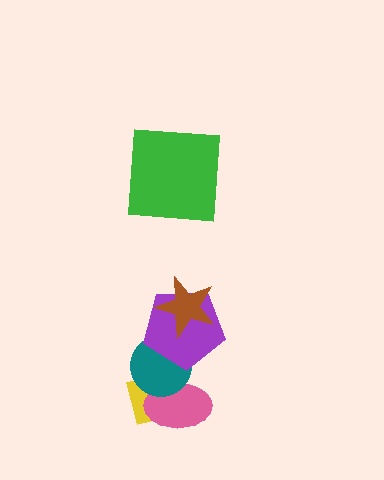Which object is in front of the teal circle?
The purple pentagon is in front of the teal circle.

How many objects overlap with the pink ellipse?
2 objects overlap with the pink ellipse.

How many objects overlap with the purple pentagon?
2 objects overlap with the purple pentagon.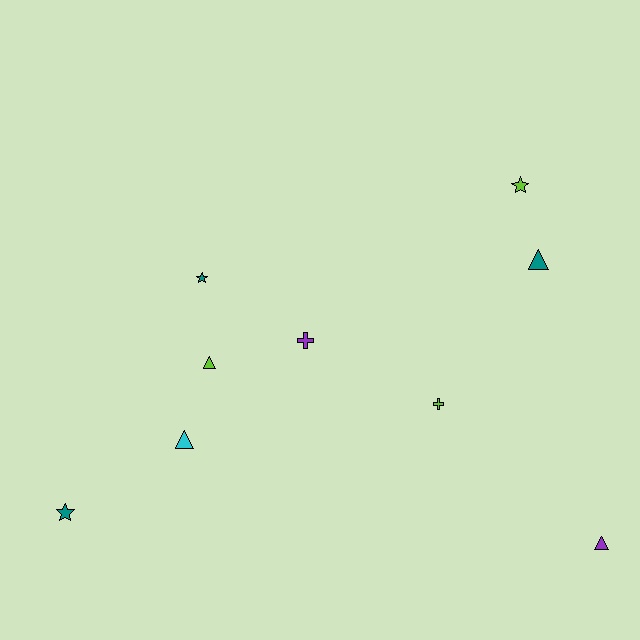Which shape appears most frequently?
Triangle, with 4 objects.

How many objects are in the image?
There are 9 objects.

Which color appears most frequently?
Lime, with 3 objects.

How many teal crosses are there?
There are no teal crosses.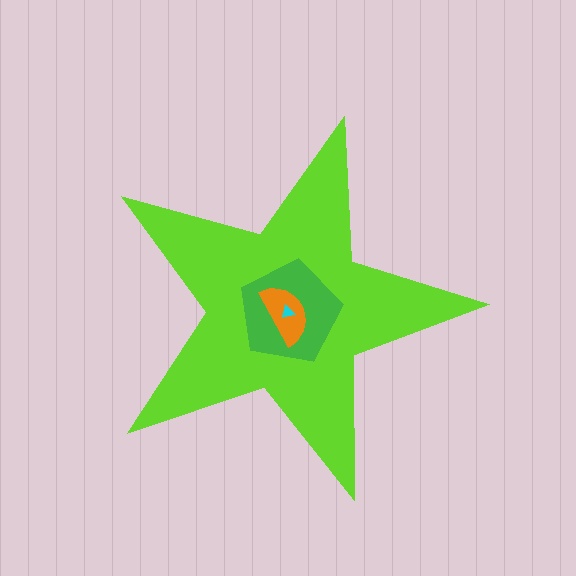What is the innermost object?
The cyan triangle.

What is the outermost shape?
The lime star.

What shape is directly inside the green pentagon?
The orange semicircle.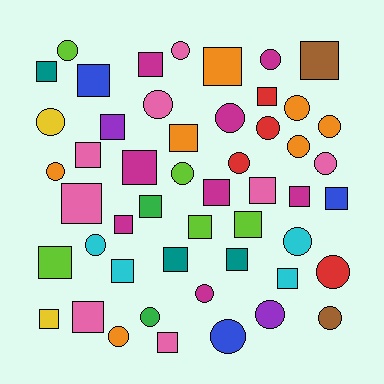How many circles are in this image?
There are 23 circles.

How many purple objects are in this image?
There are 2 purple objects.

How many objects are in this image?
There are 50 objects.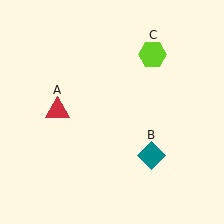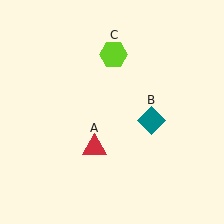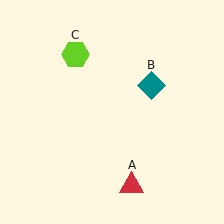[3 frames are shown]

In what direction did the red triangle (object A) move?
The red triangle (object A) moved down and to the right.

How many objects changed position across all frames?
3 objects changed position: red triangle (object A), teal diamond (object B), lime hexagon (object C).